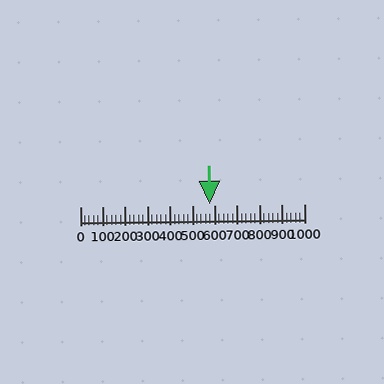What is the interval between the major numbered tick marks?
The major tick marks are spaced 100 units apart.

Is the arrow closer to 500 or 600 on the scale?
The arrow is closer to 600.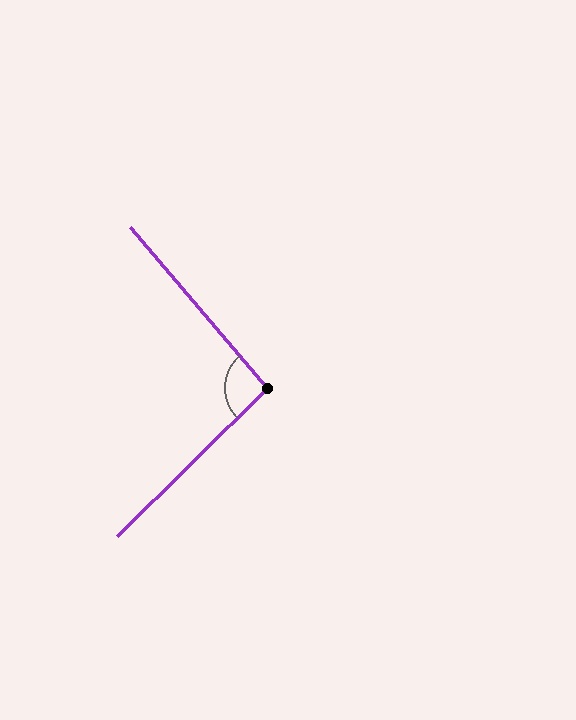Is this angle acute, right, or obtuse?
It is approximately a right angle.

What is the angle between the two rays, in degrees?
Approximately 94 degrees.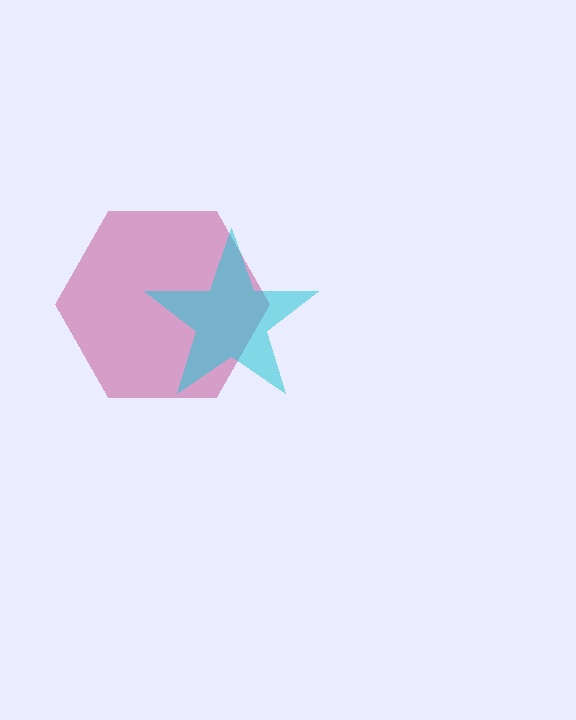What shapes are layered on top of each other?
The layered shapes are: a magenta hexagon, a cyan star.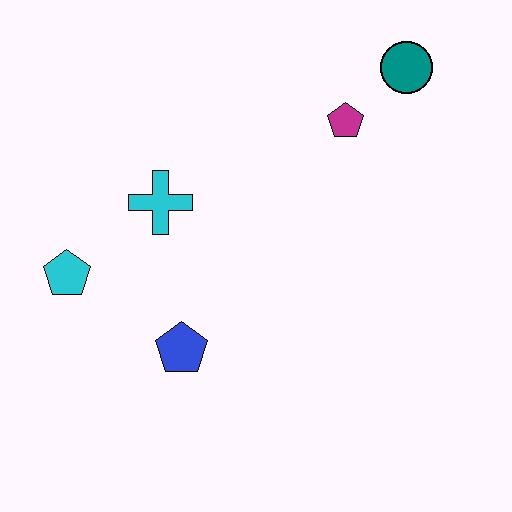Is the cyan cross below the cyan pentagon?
No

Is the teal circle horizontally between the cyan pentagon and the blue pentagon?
No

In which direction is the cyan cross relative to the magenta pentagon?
The cyan cross is to the left of the magenta pentagon.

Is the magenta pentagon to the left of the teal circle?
Yes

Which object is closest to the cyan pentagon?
The cyan cross is closest to the cyan pentagon.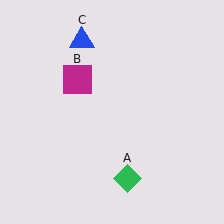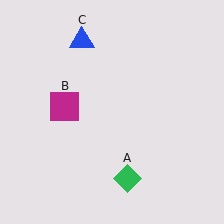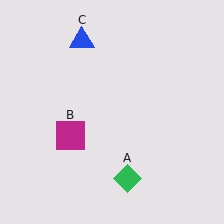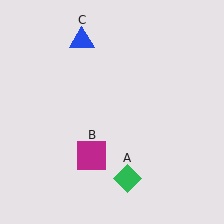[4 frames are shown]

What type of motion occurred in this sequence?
The magenta square (object B) rotated counterclockwise around the center of the scene.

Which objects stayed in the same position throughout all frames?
Green diamond (object A) and blue triangle (object C) remained stationary.